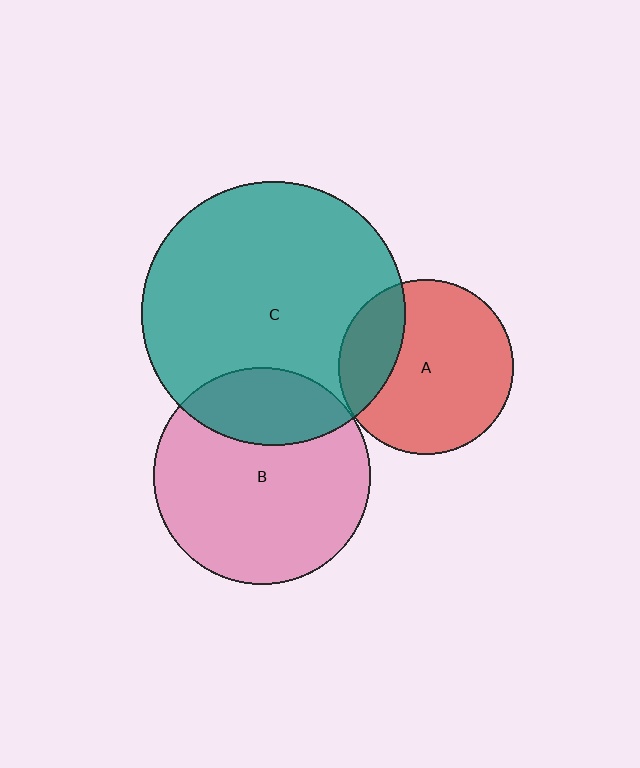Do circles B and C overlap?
Yes.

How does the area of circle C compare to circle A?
Approximately 2.3 times.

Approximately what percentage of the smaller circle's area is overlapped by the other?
Approximately 25%.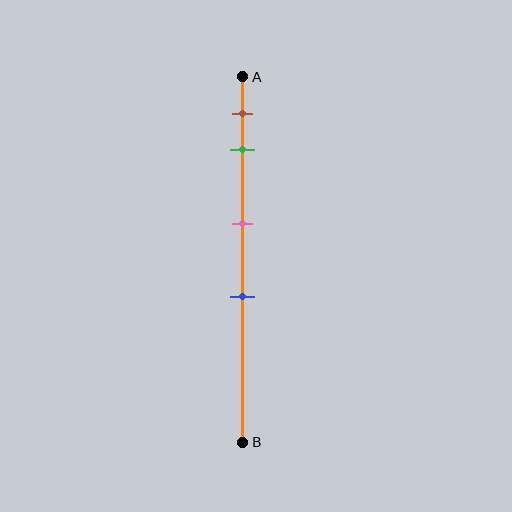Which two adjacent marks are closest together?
The brown and green marks are the closest adjacent pair.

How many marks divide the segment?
There are 4 marks dividing the segment.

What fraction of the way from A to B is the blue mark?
The blue mark is approximately 60% (0.6) of the way from A to B.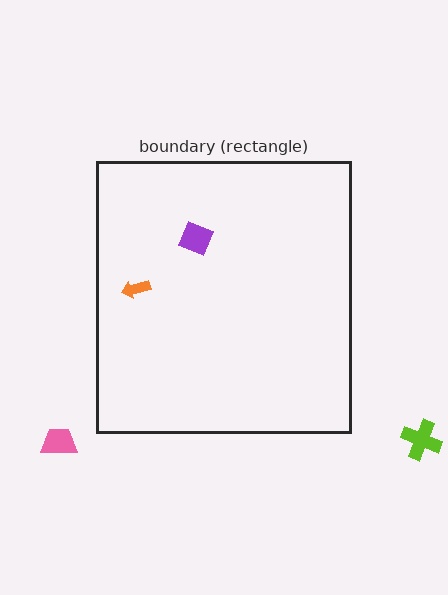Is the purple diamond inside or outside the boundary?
Inside.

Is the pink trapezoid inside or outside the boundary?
Outside.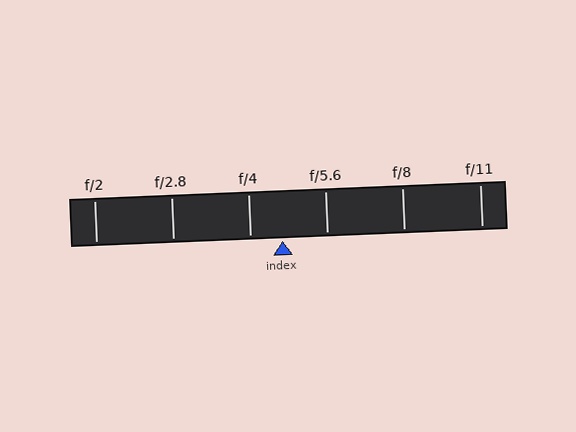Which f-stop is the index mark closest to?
The index mark is closest to f/4.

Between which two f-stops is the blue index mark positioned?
The index mark is between f/4 and f/5.6.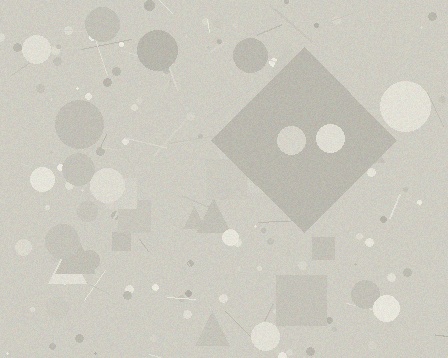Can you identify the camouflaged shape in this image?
The camouflaged shape is a diamond.